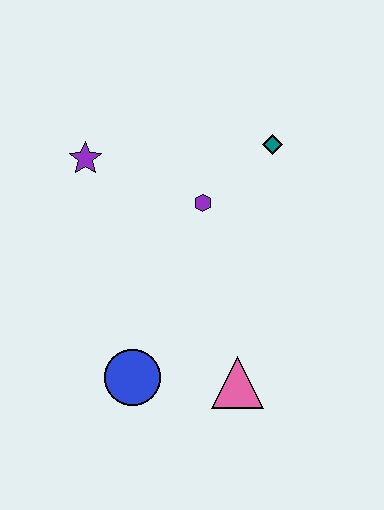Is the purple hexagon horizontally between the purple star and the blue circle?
No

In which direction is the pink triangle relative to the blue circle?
The pink triangle is to the right of the blue circle.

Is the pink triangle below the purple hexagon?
Yes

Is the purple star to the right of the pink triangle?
No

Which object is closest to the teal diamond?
The purple hexagon is closest to the teal diamond.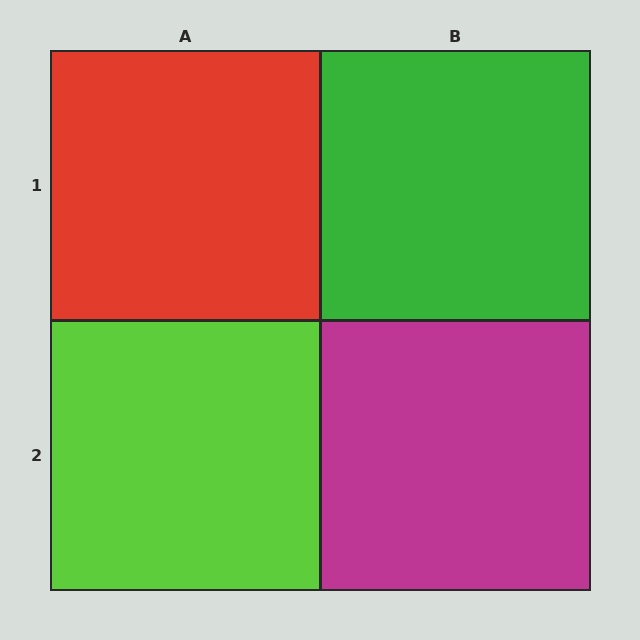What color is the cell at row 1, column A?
Red.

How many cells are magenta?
1 cell is magenta.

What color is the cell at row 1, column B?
Green.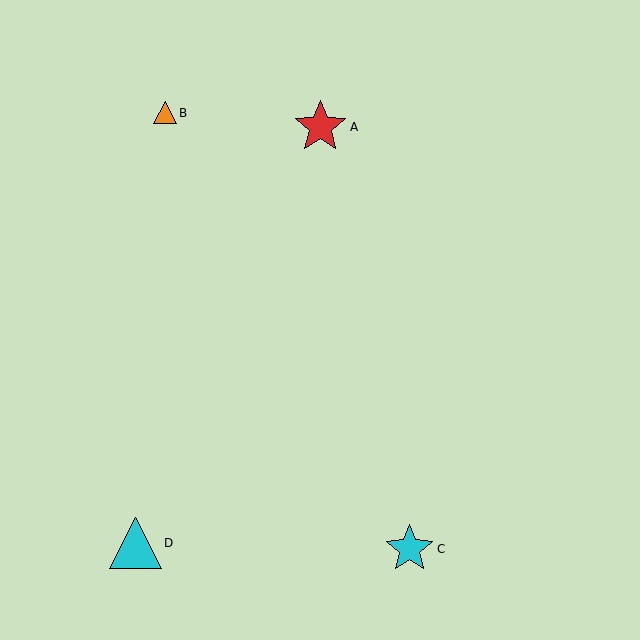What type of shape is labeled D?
Shape D is a cyan triangle.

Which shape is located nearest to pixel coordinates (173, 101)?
The orange triangle (labeled B) at (165, 113) is nearest to that location.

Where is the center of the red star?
The center of the red star is at (320, 127).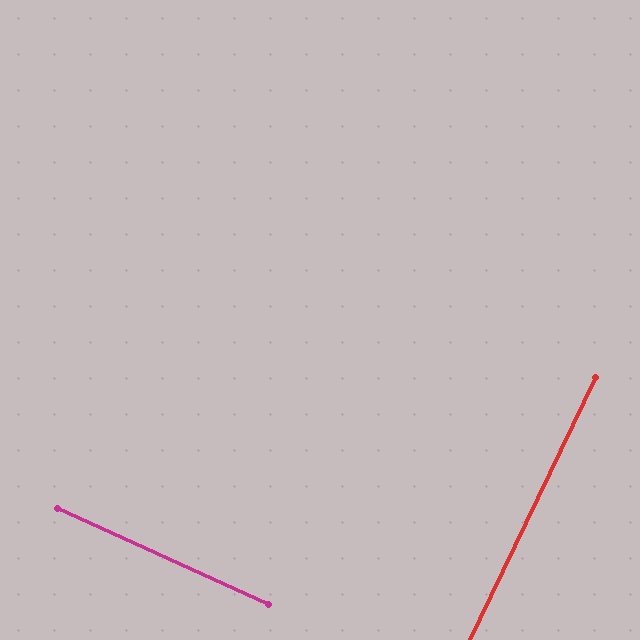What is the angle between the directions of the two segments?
Approximately 89 degrees.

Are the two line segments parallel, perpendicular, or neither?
Perpendicular — they meet at approximately 89°.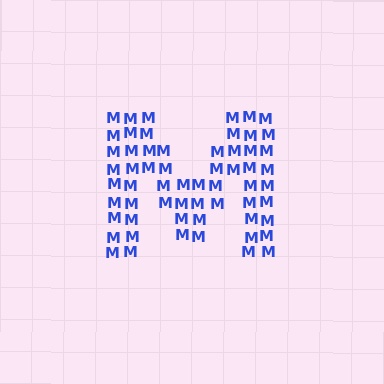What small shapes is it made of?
It is made of small letter M's.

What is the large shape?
The large shape is the letter M.